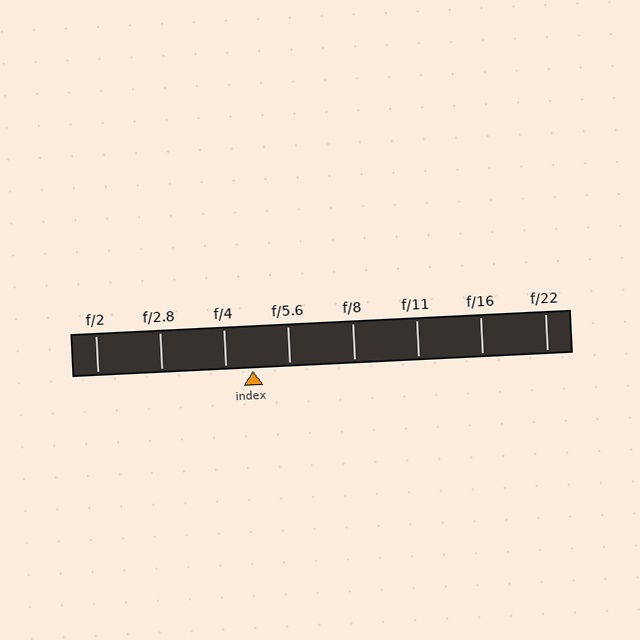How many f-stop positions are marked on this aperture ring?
There are 8 f-stop positions marked.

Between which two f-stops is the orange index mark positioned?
The index mark is between f/4 and f/5.6.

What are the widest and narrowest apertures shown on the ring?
The widest aperture shown is f/2 and the narrowest is f/22.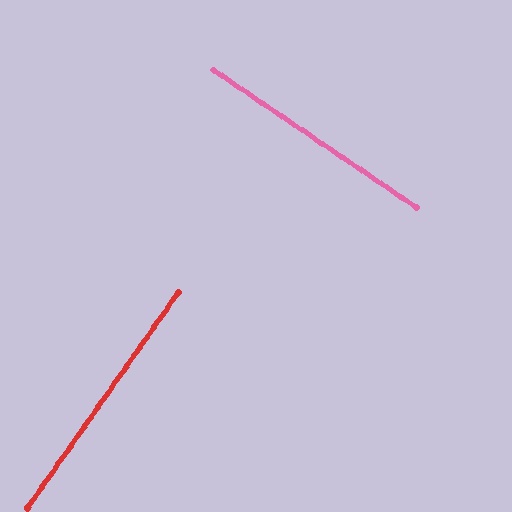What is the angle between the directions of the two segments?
Approximately 89 degrees.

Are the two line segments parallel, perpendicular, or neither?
Perpendicular — they meet at approximately 89°.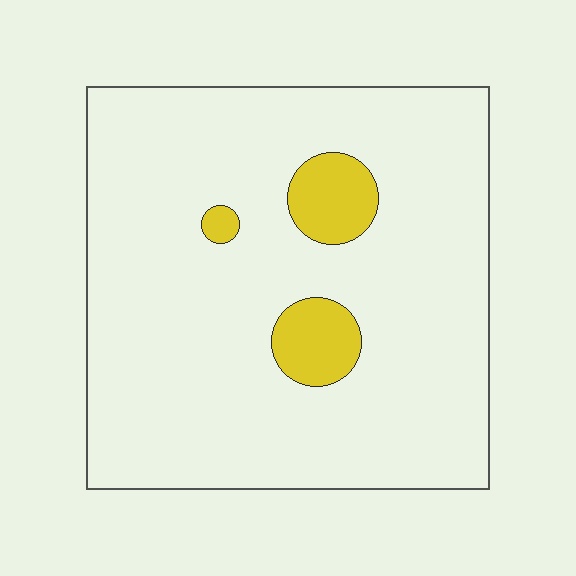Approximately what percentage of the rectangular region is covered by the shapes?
Approximately 10%.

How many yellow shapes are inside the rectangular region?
3.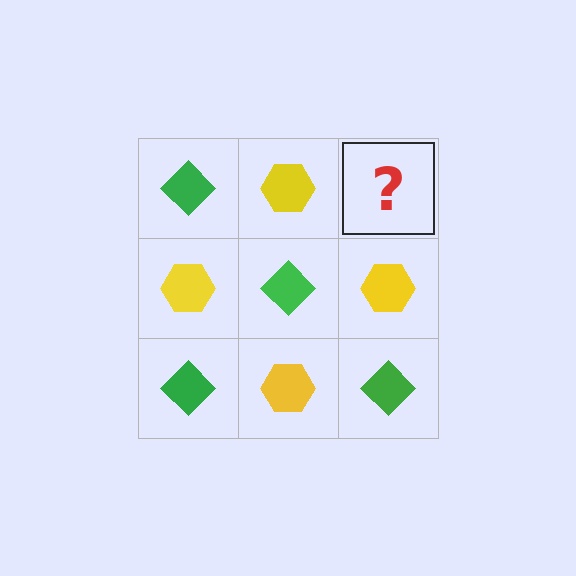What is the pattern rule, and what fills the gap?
The rule is that it alternates green diamond and yellow hexagon in a checkerboard pattern. The gap should be filled with a green diamond.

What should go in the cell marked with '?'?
The missing cell should contain a green diamond.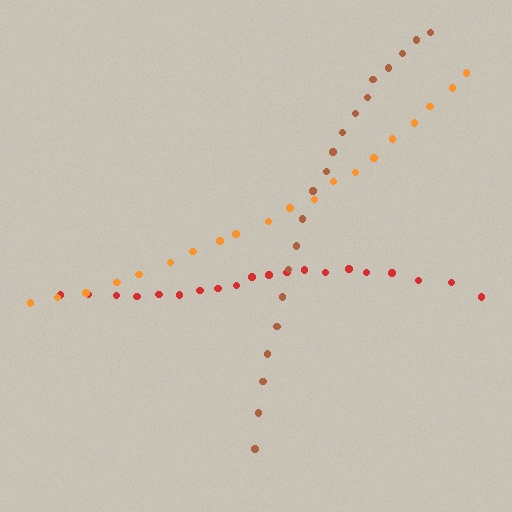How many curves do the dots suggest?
There are 3 distinct paths.